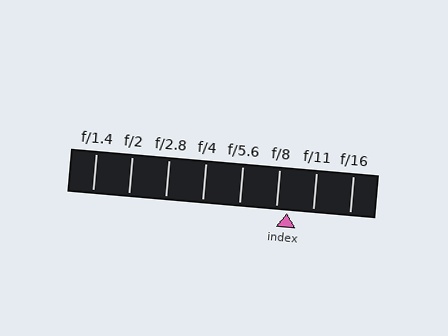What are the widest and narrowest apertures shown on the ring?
The widest aperture shown is f/1.4 and the narrowest is f/16.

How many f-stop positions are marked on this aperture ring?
There are 8 f-stop positions marked.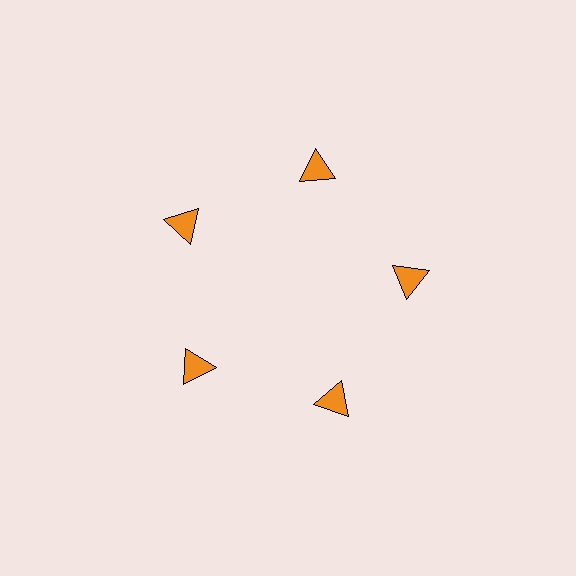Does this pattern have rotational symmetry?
Yes, this pattern has 5-fold rotational symmetry. It looks the same after rotating 72 degrees around the center.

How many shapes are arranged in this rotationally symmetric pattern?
There are 5 shapes, arranged in 5 groups of 1.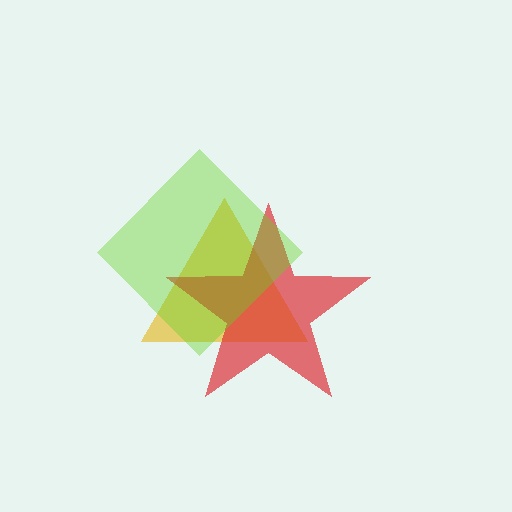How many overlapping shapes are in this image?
There are 3 overlapping shapes in the image.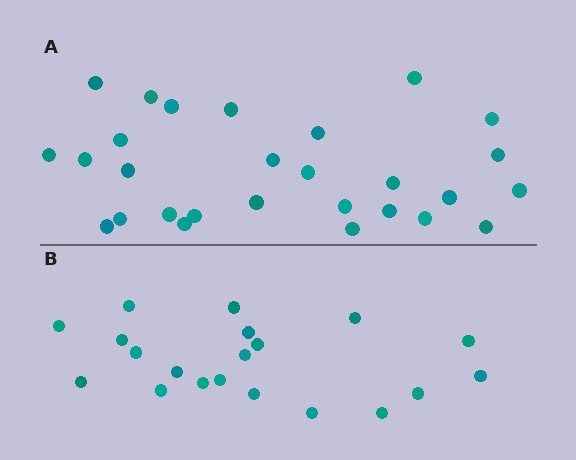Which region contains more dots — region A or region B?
Region A (the top region) has more dots.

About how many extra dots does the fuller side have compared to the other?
Region A has roughly 8 or so more dots than region B.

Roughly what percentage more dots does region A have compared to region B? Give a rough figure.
About 40% more.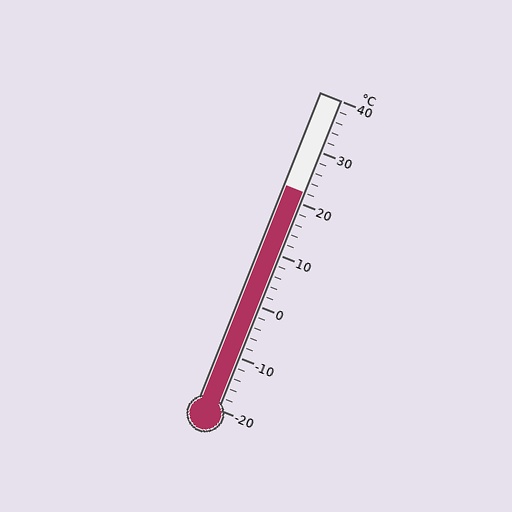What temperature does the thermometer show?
The thermometer shows approximately 22°C.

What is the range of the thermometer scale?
The thermometer scale ranges from -20°C to 40°C.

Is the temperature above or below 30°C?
The temperature is below 30°C.